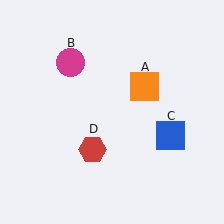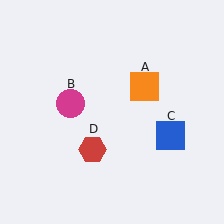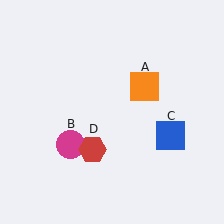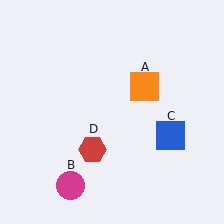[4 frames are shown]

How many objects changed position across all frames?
1 object changed position: magenta circle (object B).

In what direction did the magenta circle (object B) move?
The magenta circle (object B) moved down.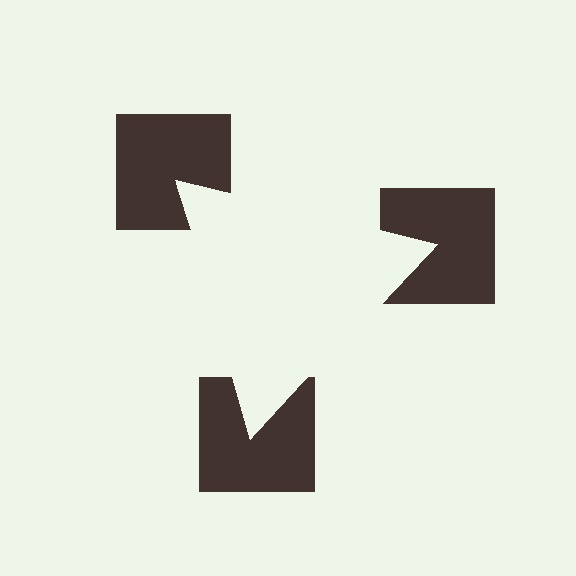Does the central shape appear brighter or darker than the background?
It typically appears slightly brighter than the background, even though no actual brightness change is drawn.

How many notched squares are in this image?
There are 3 — one at each vertex of the illusory triangle.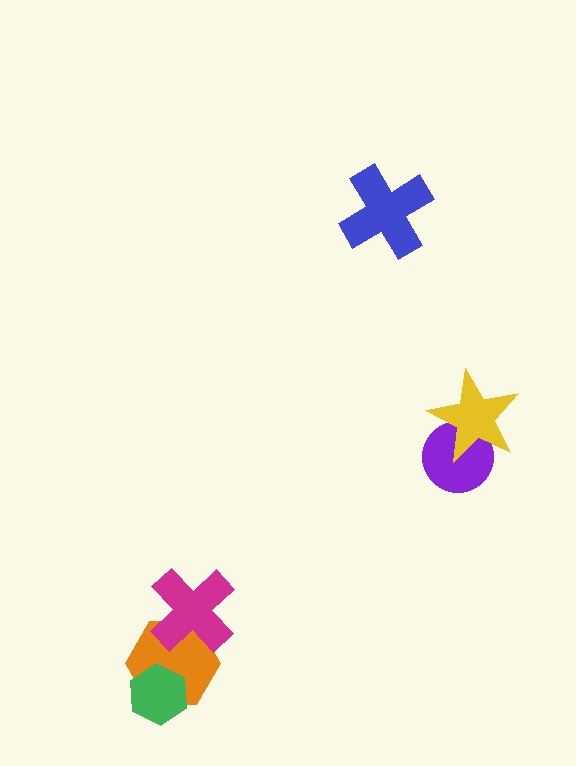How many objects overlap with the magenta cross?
1 object overlaps with the magenta cross.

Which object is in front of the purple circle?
The yellow star is in front of the purple circle.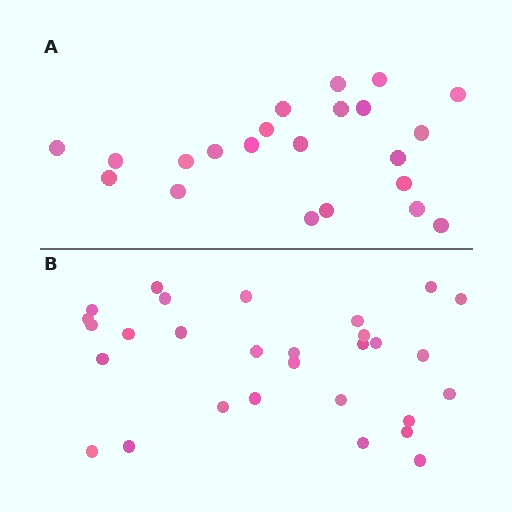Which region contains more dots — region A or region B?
Region B (the bottom region) has more dots.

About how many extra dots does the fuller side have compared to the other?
Region B has roughly 8 or so more dots than region A.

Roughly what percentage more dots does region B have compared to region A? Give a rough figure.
About 30% more.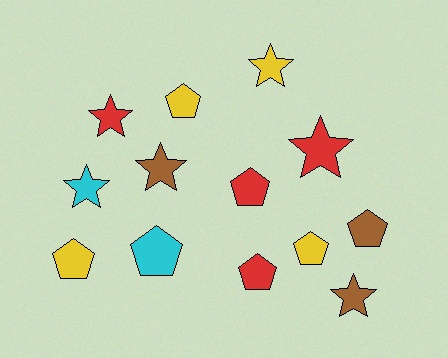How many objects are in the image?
There are 13 objects.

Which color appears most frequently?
Yellow, with 4 objects.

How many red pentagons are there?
There are 2 red pentagons.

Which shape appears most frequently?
Pentagon, with 7 objects.